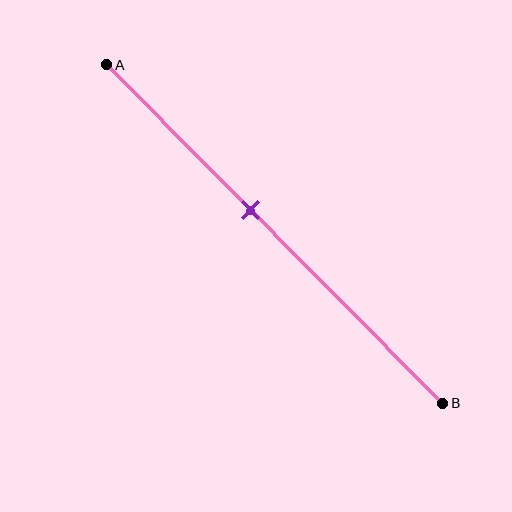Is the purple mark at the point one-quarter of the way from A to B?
No, the mark is at about 45% from A, not at the 25% one-quarter point.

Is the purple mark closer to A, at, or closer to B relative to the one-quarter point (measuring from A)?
The purple mark is closer to point B than the one-quarter point of segment AB.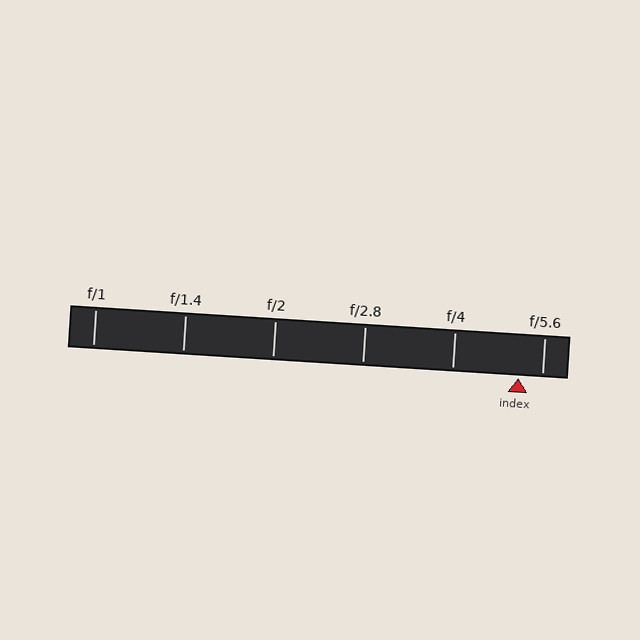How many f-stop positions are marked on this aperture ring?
There are 6 f-stop positions marked.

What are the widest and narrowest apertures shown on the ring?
The widest aperture shown is f/1 and the narrowest is f/5.6.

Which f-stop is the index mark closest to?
The index mark is closest to f/5.6.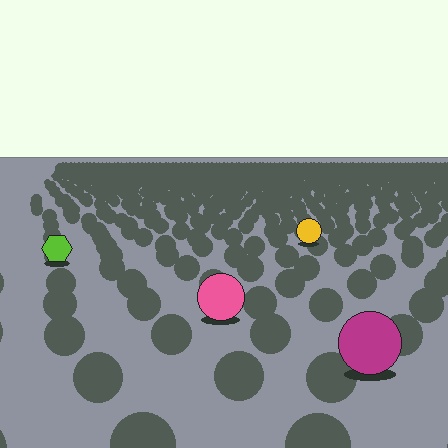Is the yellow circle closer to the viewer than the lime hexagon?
No. The lime hexagon is closer — you can tell from the texture gradient: the ground texture is coarser near it.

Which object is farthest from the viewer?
The yellow circle is farthest from the viewer. It appears smaller and the ground texture around it is denser.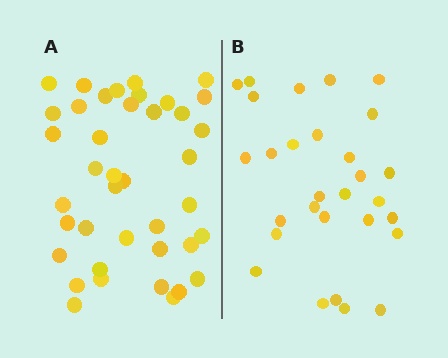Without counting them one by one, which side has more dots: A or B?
Region A (the left region) has more dots.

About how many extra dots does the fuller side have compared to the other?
Region A has roughly 12 or so more dots than region B.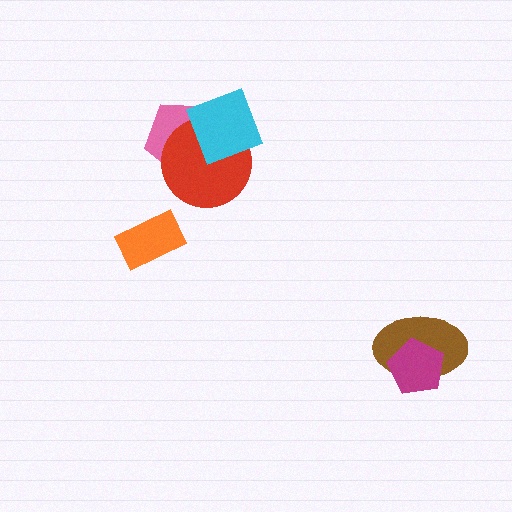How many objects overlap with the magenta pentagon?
1 object overlaps with the magenta pentagon.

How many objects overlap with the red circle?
2 objects overlap with the red circle.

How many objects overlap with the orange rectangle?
0 objects overlap with the orange rectangle.